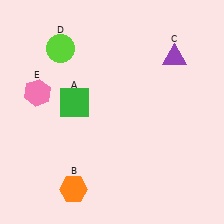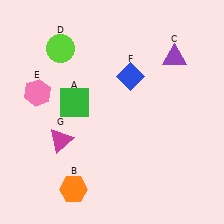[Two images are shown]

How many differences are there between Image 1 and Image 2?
There are 2 differences between the two images.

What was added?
A blue diamond (F), a magenta triangle (G) were added in Image 2.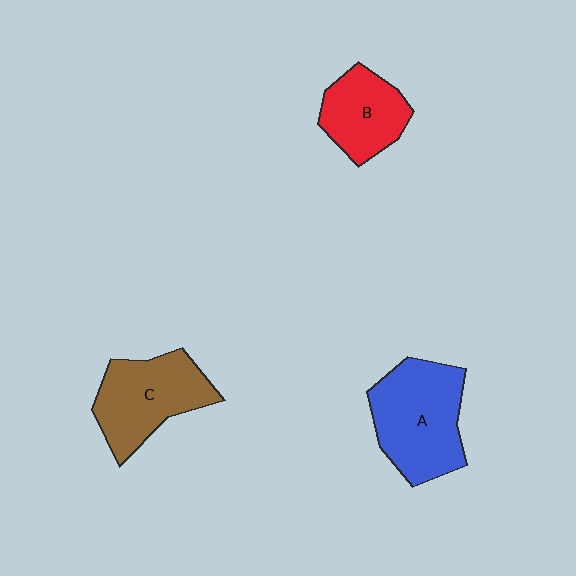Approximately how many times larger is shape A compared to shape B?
Approximately 1.5 times.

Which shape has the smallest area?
Shape B (red).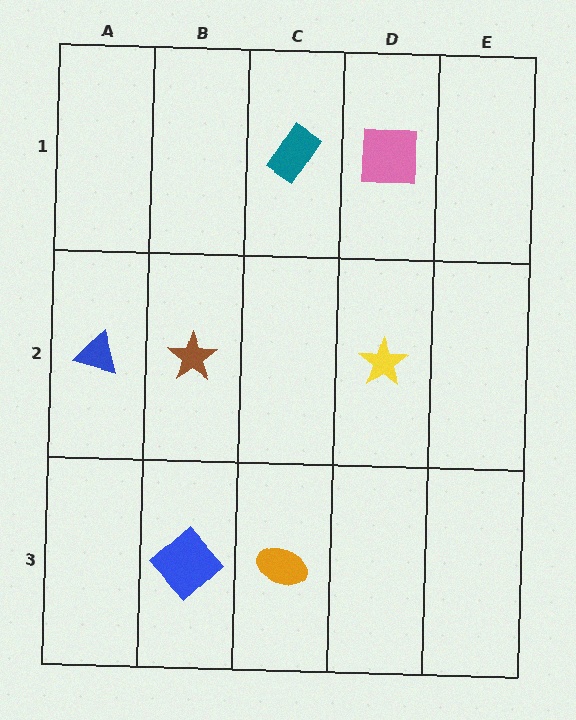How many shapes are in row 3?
2 shapes.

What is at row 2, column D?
A yellow star.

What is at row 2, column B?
A brown star.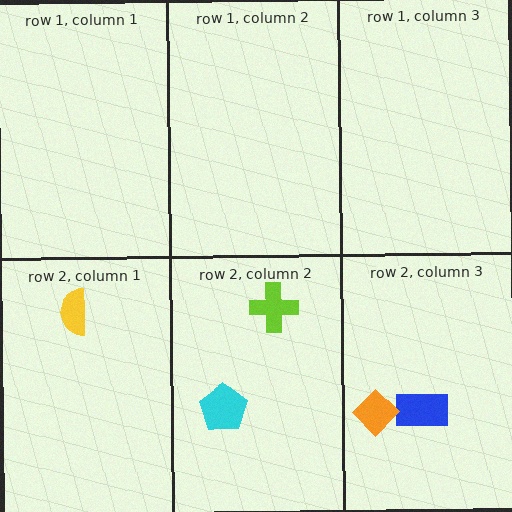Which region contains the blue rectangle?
The row 2, column 3 region.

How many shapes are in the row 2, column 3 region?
2.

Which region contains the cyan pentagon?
The row 2, column 2 region.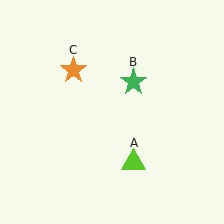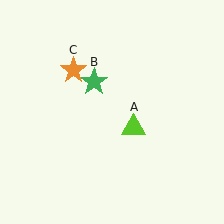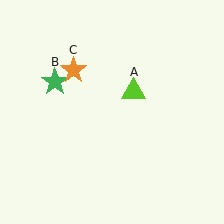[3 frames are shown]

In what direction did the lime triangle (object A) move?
The lime triangle (object A) moved up.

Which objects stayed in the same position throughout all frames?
Orange star (object C) remained stationary.